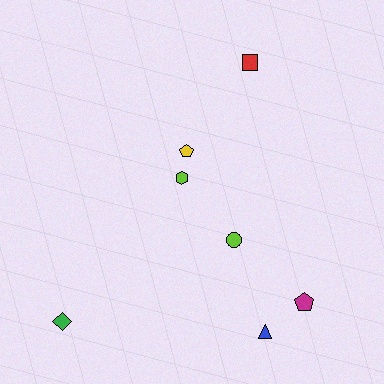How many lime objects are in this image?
There are 2 lime objects.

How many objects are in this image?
There are 7 objects.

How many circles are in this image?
There is 1 circle.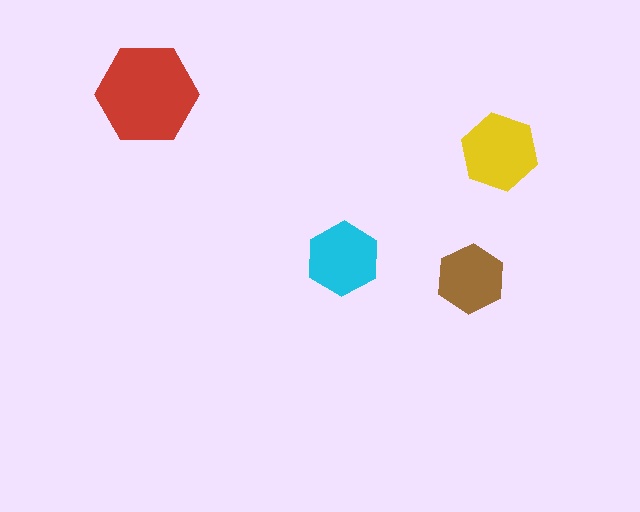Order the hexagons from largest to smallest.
the red one, the yellow one, the cyan one, the brown one.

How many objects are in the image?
There are 4 objects in the image.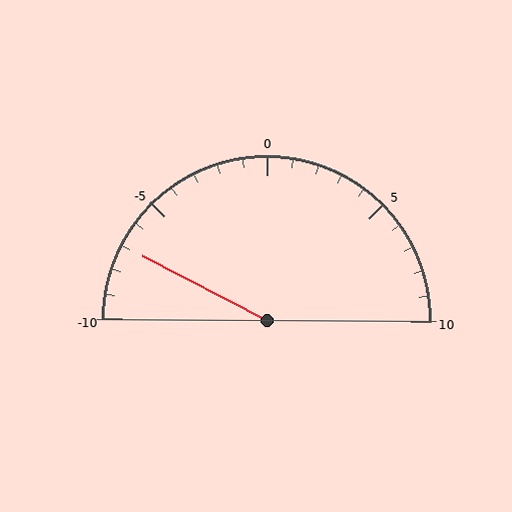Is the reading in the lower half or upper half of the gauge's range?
The reading is in the lower half of the range (-10 to 10).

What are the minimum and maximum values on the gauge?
The gauge ranges from -10 to 10.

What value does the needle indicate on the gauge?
The needle indicates approximately -7.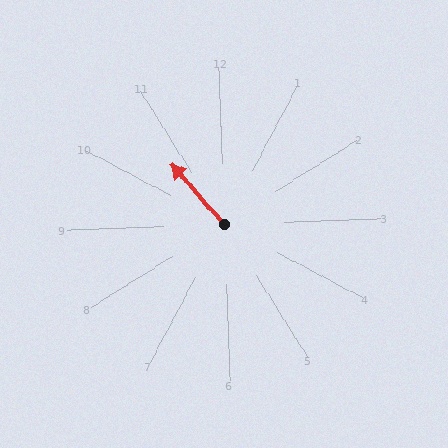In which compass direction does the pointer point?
Northwest.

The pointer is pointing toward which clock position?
Roughly 11 o'clock.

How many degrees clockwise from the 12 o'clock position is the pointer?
Approximately 321 degrees.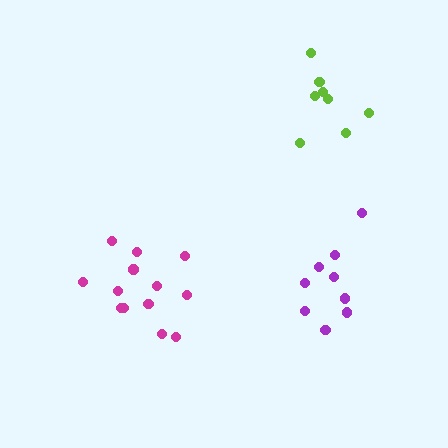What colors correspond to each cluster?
The clusters are colored: purple, magenta, lime.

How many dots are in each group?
Group 1: 9 dots, Group 2: 14 dots, Group 3: 8 dots (31 total).